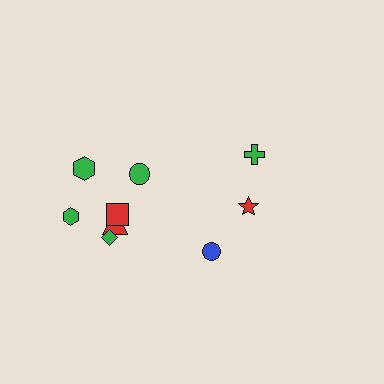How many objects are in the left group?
There are 6 objects.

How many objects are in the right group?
There are 3 objects.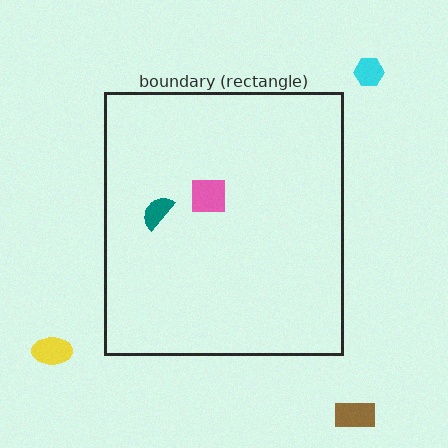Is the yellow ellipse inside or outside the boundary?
Outside.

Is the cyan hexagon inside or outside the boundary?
Outside.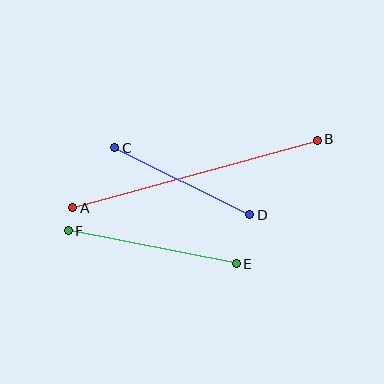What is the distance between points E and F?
The distance is approximately 171 pixels.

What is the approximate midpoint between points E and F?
The midpoint is at approximately (152, 247) pixels.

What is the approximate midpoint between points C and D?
The midpoint is at approximately (182, 181) pixels.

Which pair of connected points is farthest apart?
Points A and B are farthest apart.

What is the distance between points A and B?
The distance is approximately 254 pixels.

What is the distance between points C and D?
The distance is approximately 151 pixels.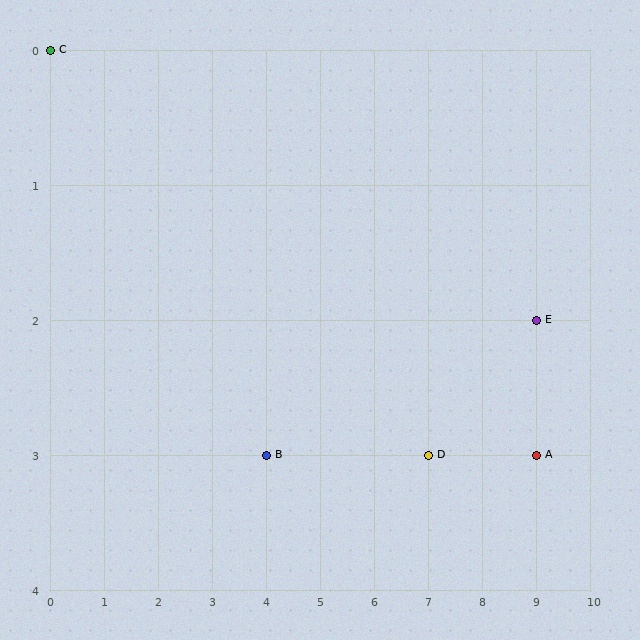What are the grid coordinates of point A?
Point A is at grid coordinates (9, 3).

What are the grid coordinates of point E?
Point E is at grid coordinates (9, 2).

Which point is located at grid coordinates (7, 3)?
Point D is at (7, 3).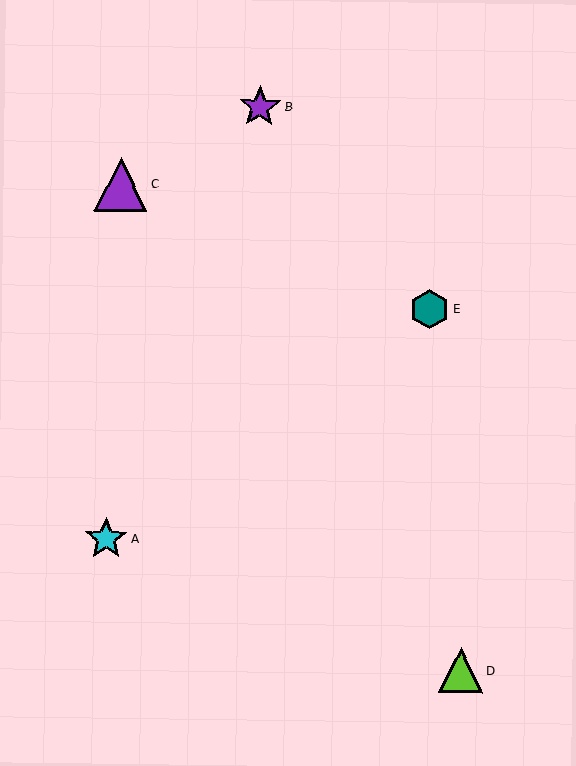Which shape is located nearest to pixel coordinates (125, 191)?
The purple triangle (labeled C) at (121, 184) is nearest to that location.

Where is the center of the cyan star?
The center of the cyan star is at (106, 538).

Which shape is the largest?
The purple triangle (labeled C) is the largest.